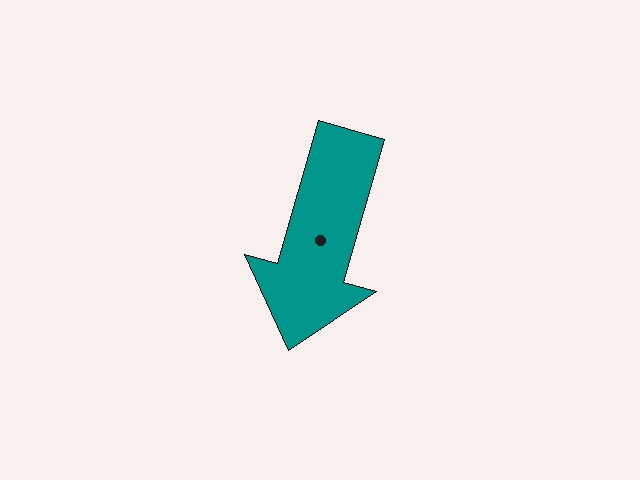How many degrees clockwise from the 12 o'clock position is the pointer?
Approximately 196 degrees.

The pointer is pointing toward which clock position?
Roughly 7 o'clock.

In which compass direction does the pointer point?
South.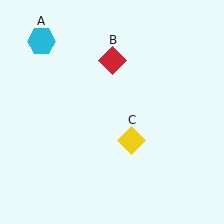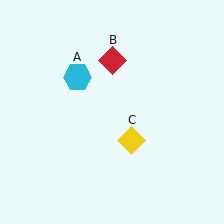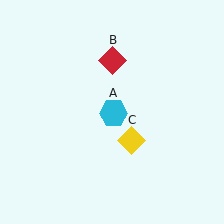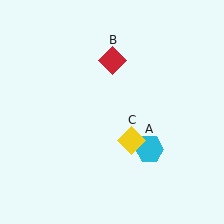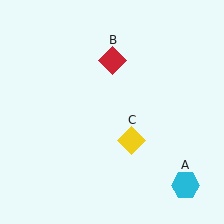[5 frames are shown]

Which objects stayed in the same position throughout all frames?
Red diamond (object B) and yellow diamond (object C) remained stationary.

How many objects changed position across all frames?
1 object changed position: cyan hexagon (object A).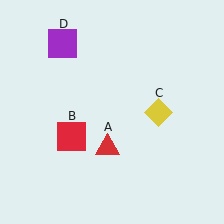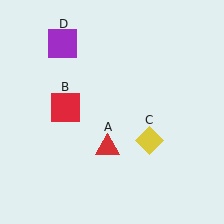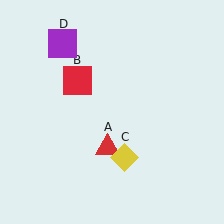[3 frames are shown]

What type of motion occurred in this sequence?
The red square (object B), yellow diamond (object C) rotated clockwise around the center of the scene.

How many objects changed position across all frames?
2 objects changed position: red square (object B), yellow diamond (object C).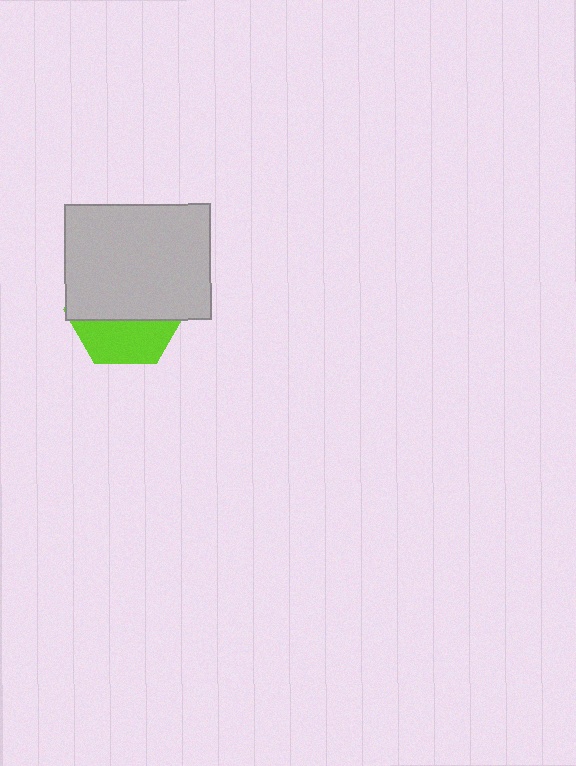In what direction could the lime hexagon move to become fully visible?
The lime hexagon could move down. That would shift it out from behind the light gray rectangle entirely.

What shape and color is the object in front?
The object in front is a light gray rectangle.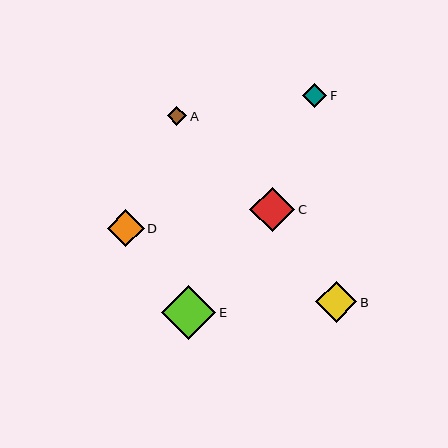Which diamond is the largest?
Diamond E is the largest with a size of approximately 54 pixels.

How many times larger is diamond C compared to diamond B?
Diamond C is approximately 1.1 times the size of diamond B.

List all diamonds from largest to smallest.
From largest to smallest: E, C, B, D, F, A.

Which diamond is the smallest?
Diamond A is the smallest with a size of approximately 19 pixels.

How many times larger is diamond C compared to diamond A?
Diamond C is approximately 2.3 times the size of diamond A.